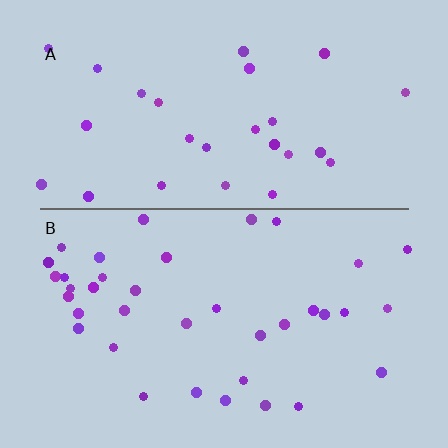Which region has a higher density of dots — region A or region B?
B (the bottom).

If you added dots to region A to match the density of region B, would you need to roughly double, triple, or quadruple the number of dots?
Approximately double.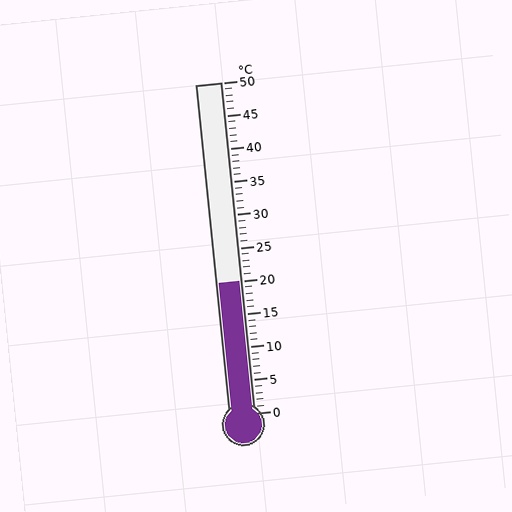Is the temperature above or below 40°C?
The temperature is below 40°C.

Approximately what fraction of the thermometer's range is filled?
The thermometer is filled to approximately 40% of its range.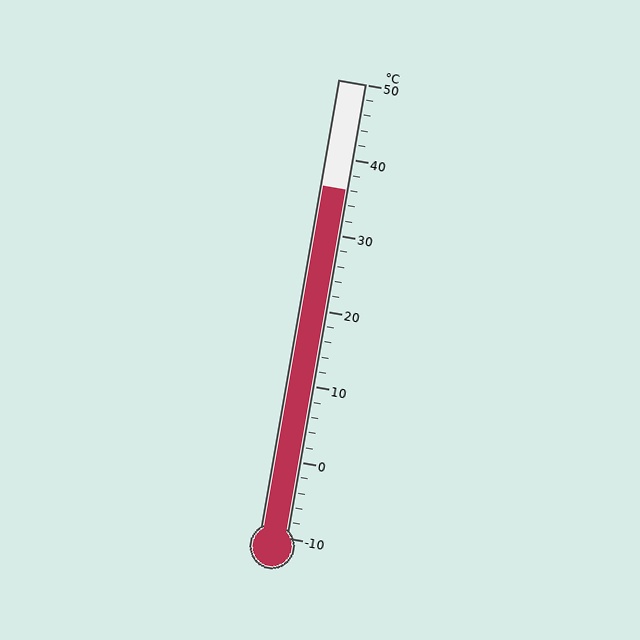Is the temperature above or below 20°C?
The temperature is above 20°C.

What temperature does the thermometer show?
The thermometer shows approximately 36°C.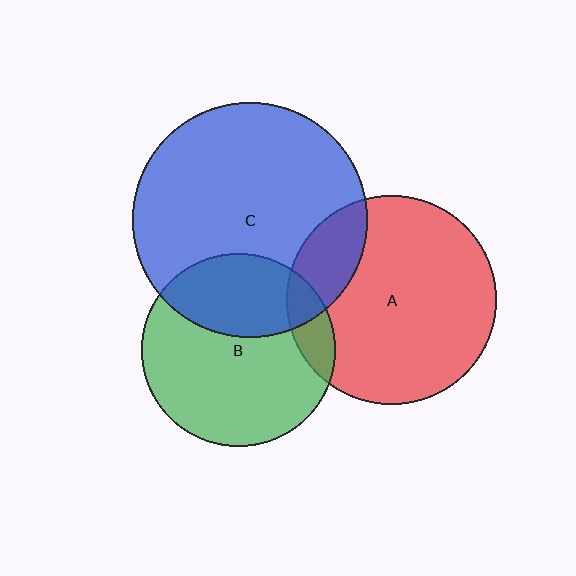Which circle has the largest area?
Circle C (blue).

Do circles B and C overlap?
Yes.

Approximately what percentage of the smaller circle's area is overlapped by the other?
Approximately 35%.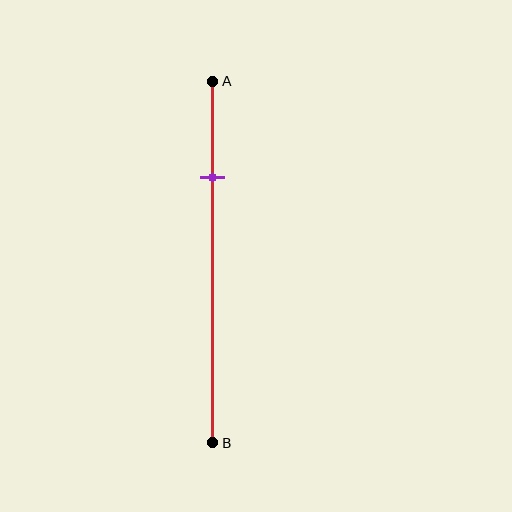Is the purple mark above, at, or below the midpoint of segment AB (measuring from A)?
The purple mark is above the midpoint of segment AB.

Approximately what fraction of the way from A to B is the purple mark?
The purple mark is approximately 25% of the way from A to B.